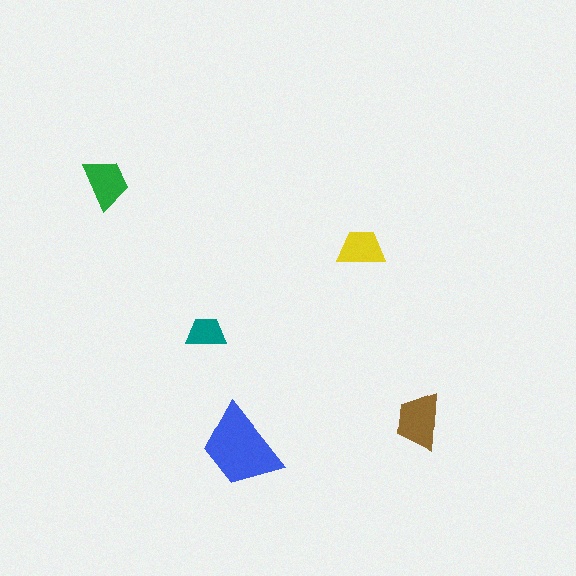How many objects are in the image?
There are 5 objects in the image.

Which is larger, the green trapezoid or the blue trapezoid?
The blue one.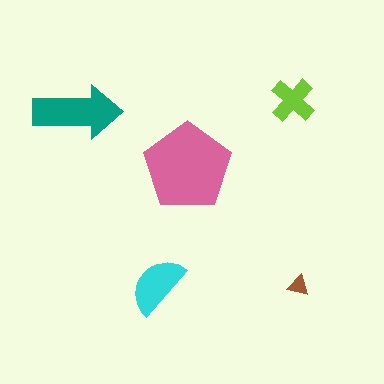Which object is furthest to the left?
The teal arrow is leftmost.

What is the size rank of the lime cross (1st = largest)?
4th.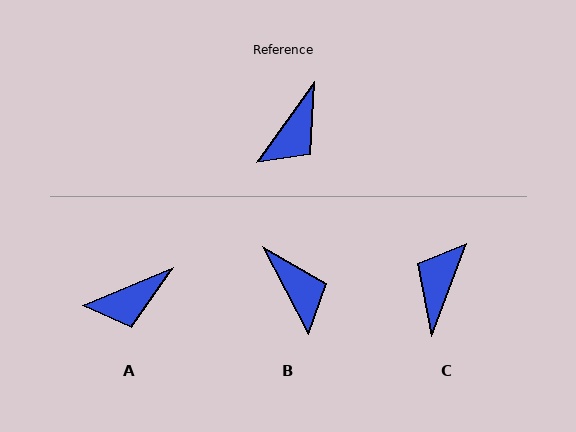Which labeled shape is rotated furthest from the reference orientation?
C, about 165 degrees away.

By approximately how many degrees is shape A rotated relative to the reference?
Approximately 32 degrees clockwise.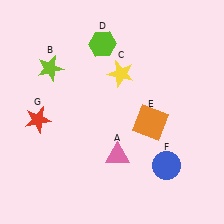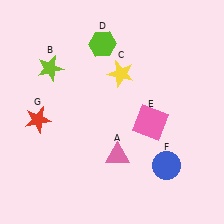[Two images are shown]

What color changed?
The square (E) changed from orange in Image 1 to pink in Image 2.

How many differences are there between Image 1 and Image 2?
There is 1 difference between the two images.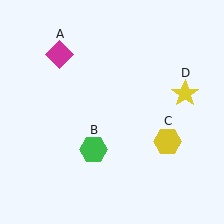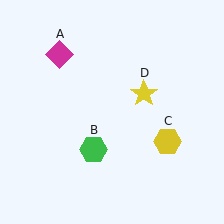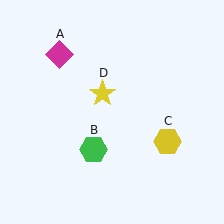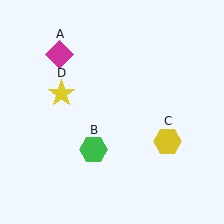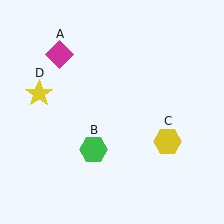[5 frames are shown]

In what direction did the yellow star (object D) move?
The yellow star (object D) moved left.